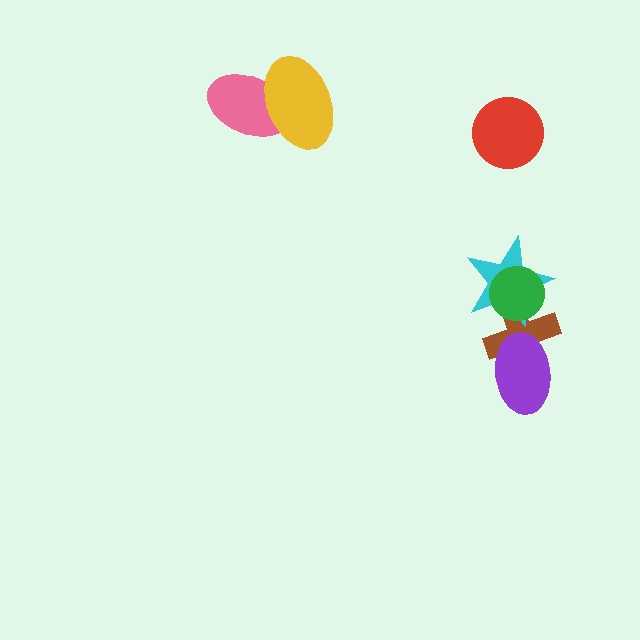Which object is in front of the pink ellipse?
The yellow ellipse is in front of the pink ellipse.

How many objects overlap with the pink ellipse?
1 object overlaps with the pink ellipse.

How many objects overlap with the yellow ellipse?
1 object overlaps with the yellow ellipse.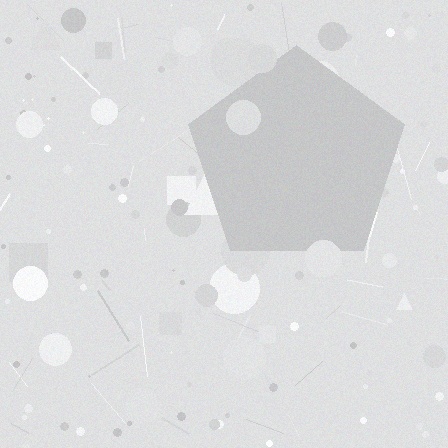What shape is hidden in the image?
A pentagon is hidden in the image.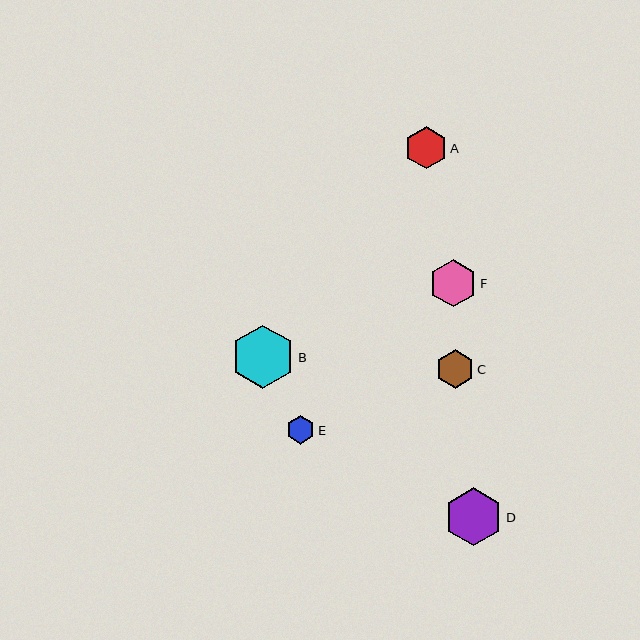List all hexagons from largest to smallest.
From largest to smallest: B, D, F, A, C, E.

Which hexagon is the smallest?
Hexagon E is the smallest with a size of approximately 28 pixels.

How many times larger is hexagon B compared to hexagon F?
Hexagon B is approximately 1.3 times the size of hexagon F.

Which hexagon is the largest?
Hexagon B is the largest with a size of approximately 63 pixels.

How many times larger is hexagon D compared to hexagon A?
Hexagon D is approximately 1.4 times the size of hexagon A.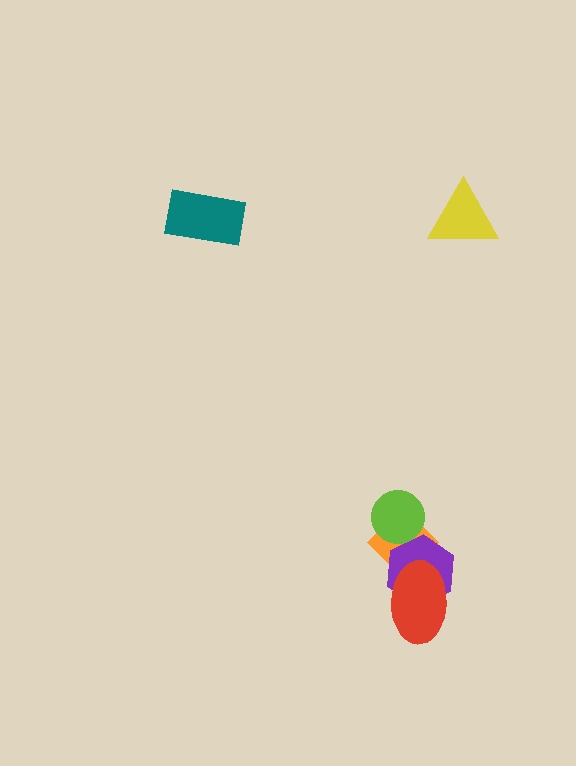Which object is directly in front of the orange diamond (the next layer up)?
The purple hexagon is directly in front of the orange diamond.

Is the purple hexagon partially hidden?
Yes, it is partially covered by another shape.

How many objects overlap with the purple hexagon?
2 objects overlap with the purple hexagon.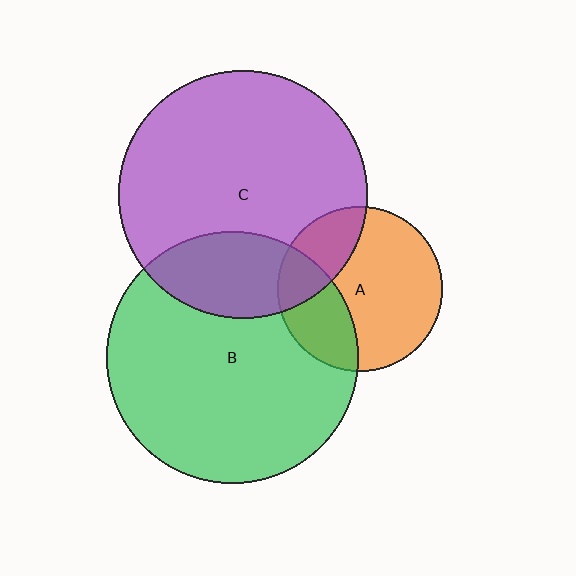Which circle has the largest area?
Circle B (green).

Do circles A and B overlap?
Yes.